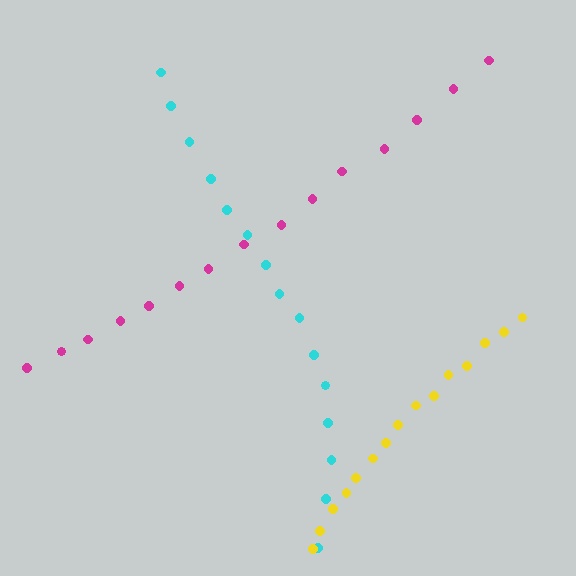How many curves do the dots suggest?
There are 3 distinct paths.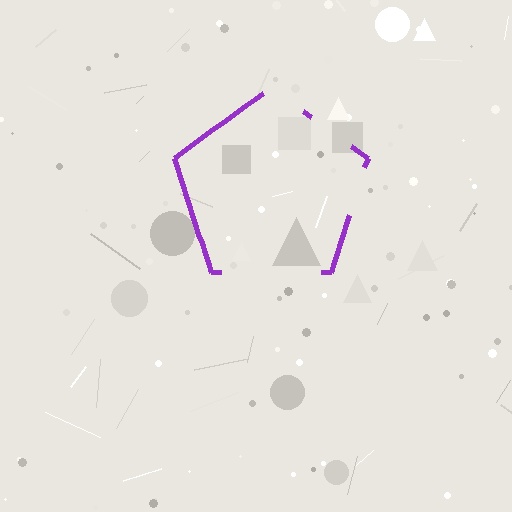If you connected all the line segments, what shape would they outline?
They would outline a pentagon.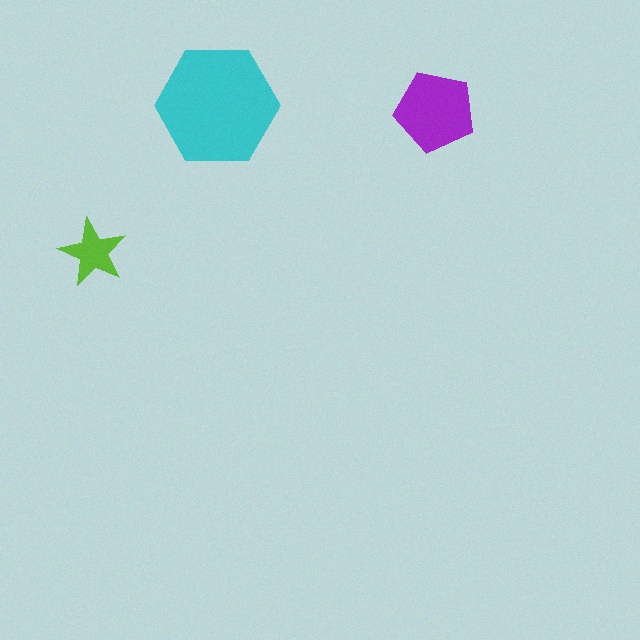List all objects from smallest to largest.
The lime star, the purple pentagon, the cyan hexagon.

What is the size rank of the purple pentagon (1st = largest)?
2nd.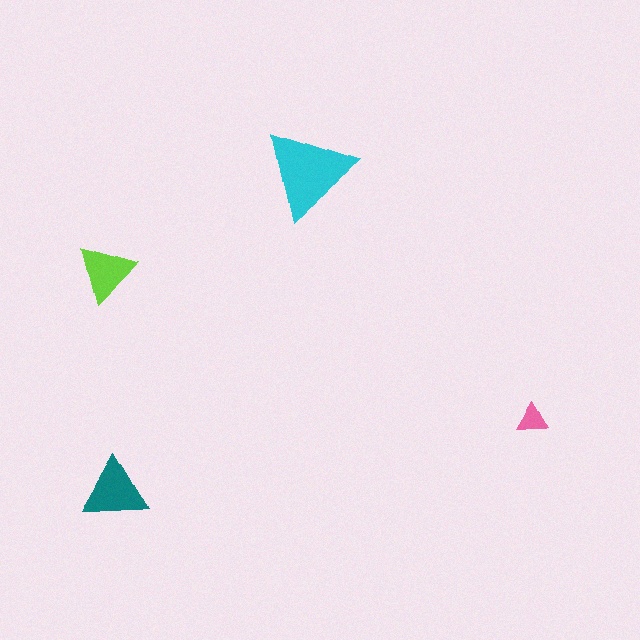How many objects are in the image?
There are 4 objects in the image.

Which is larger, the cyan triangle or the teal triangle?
The cyan one.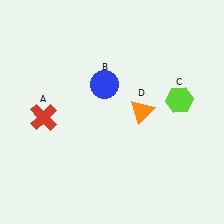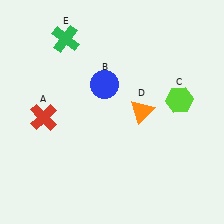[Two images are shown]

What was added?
A green cross (E) was added in Image 2.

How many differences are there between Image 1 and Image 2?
There is 1 difference between the two images.